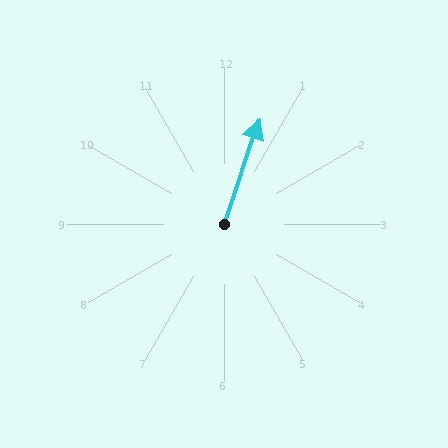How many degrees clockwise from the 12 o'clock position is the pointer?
Approximately 19 degrees.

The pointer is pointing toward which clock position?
Roughly 1 o'clock.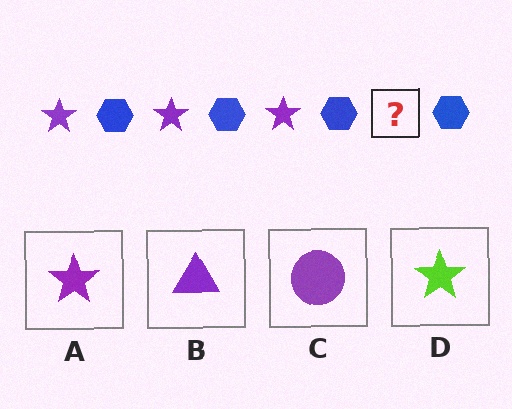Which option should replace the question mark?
Option A.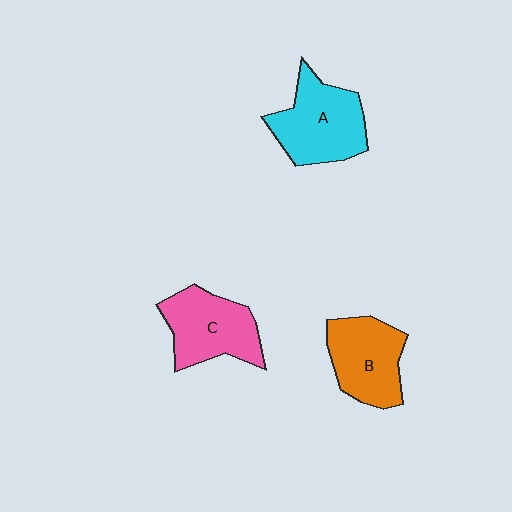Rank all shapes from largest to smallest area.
From largest to smallest: A (cyan), C (pink), B (orange).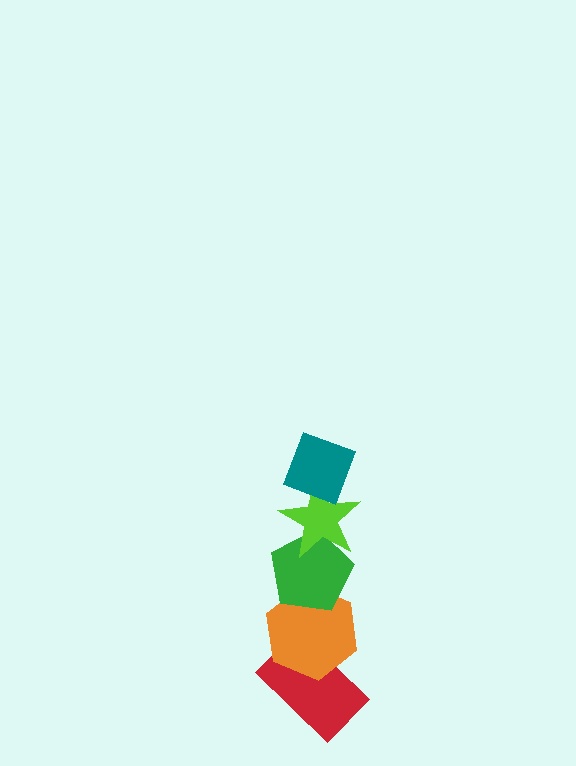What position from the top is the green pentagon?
The green pentagon is 3rd from the top.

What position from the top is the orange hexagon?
The orange hexagon is 4th from the top.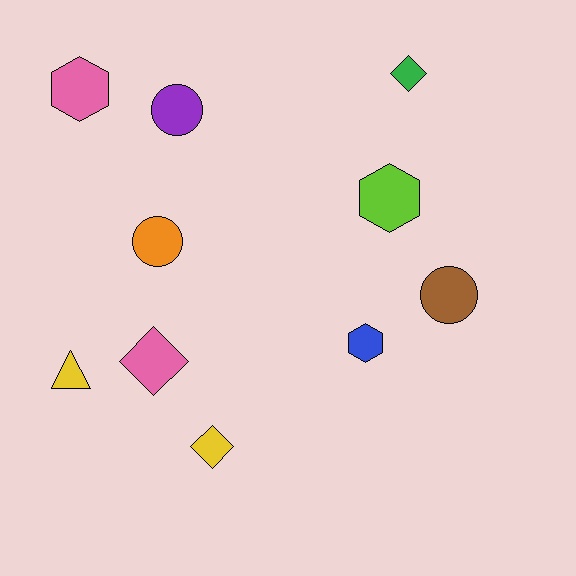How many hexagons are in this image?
There are 3 hexagons.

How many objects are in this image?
There are 10 objects.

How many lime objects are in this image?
There is 1 lime object.